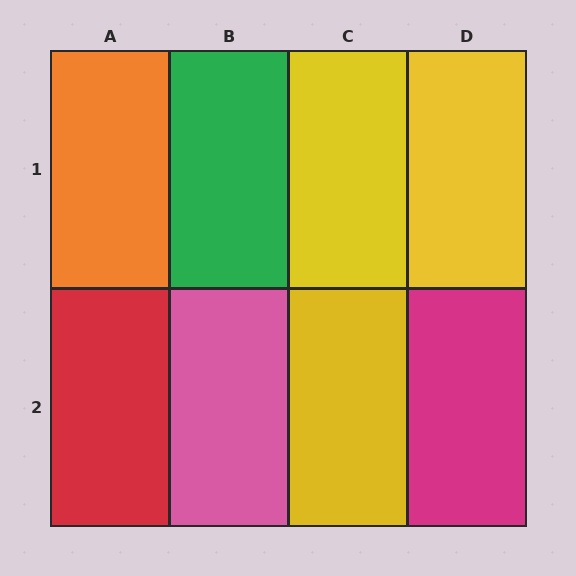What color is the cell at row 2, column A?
Red.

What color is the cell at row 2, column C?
Yellow.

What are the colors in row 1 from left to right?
Orange, green, yellow, yellow.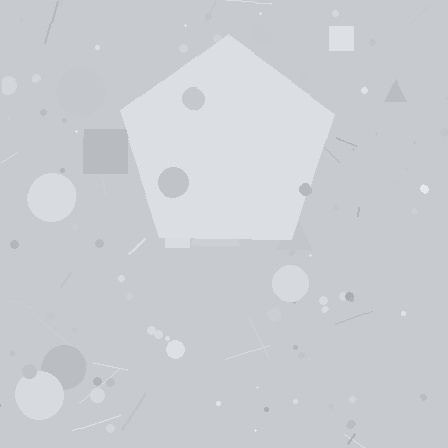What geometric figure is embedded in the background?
A pentagon is embedded in the background.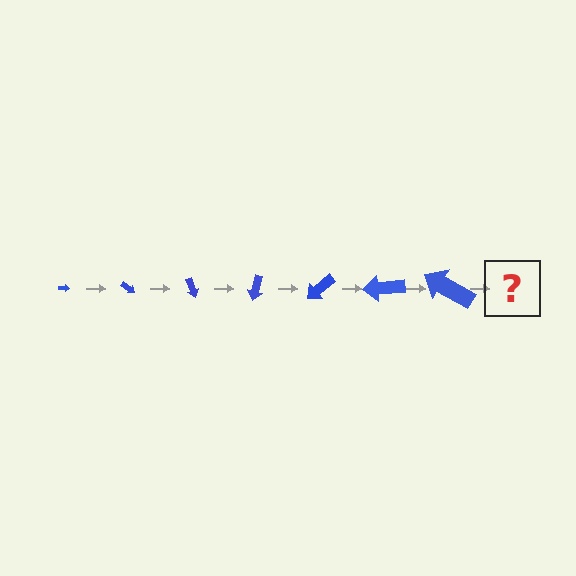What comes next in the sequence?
The next element should be an arrow, larger than the previous one and rotated 245 degrees from the start.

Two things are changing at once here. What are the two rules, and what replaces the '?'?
The two rules are that the arrow grows larger each step and it rotates 35 degrees each step. The '?' should be an arrow, larger than the previous one and rotated 245 degrees from the start.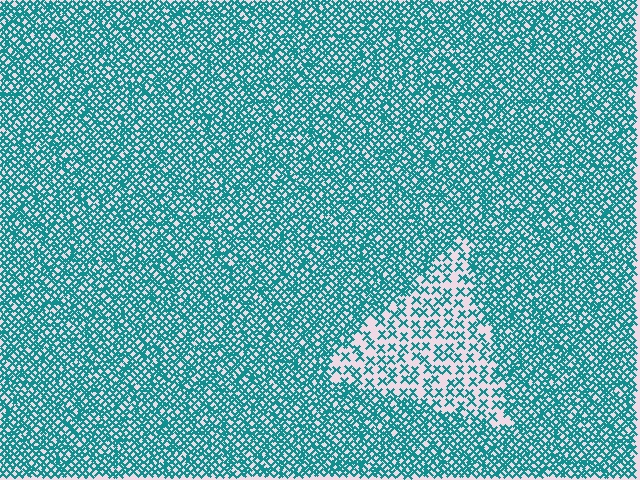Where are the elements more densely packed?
The elements are more densely packed outside the triangle boundary.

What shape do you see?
I see a triangle.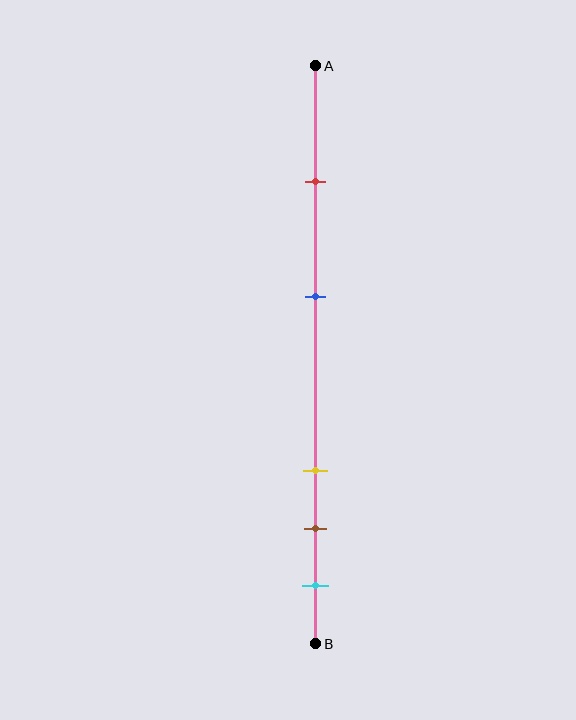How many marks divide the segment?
There are 5 marks dividing the segment.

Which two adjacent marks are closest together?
The brown and cyan marks are the closest adjacent pair.